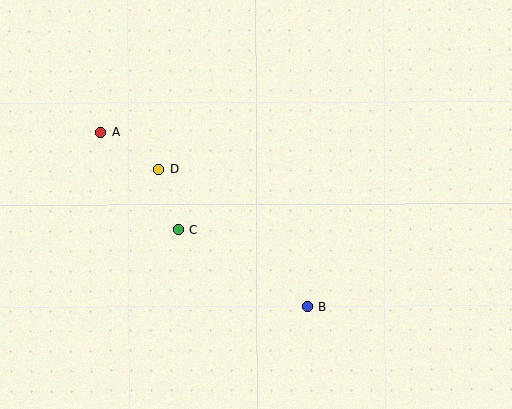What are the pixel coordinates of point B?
Point B is at (307, 307).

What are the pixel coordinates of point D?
Point D is at (159, 170).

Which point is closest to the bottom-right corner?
Point B is closest to the bottom-right corner.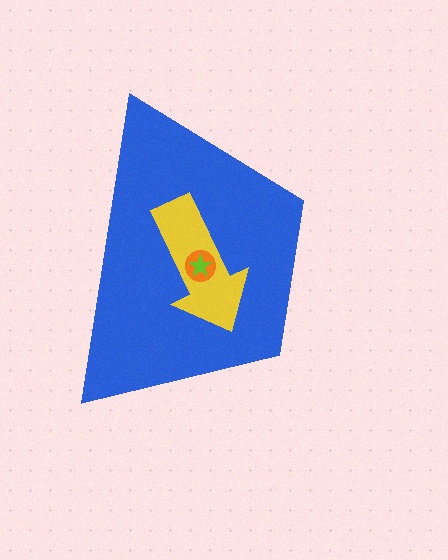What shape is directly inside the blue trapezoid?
The yellow arrow.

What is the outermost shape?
The blue trapezoid.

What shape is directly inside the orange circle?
The lime star.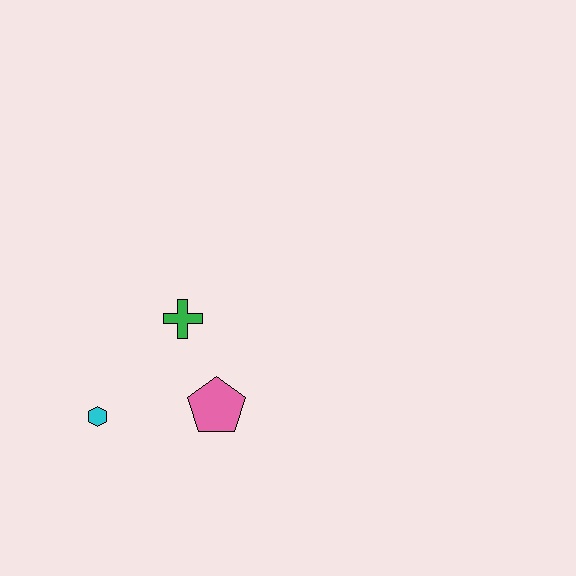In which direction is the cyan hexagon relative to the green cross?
The cyan hexagon is below the green cross.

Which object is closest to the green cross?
The pink pentagon is closest to the green cross.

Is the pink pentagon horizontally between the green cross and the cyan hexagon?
No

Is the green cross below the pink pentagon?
No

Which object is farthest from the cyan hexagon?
The green cross is farthest from the cyan hexagon.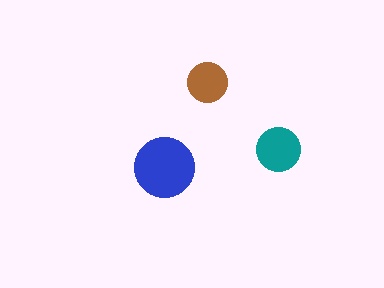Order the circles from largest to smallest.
the blue one, the teal one, the brown one.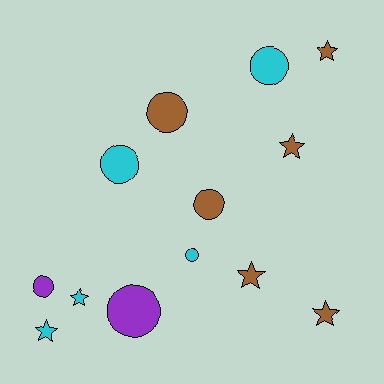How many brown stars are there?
There are 4 brown stars.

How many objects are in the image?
There are 13 objects.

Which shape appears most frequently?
Circle, with 7 objects.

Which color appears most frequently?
Brown, with 6 objects.